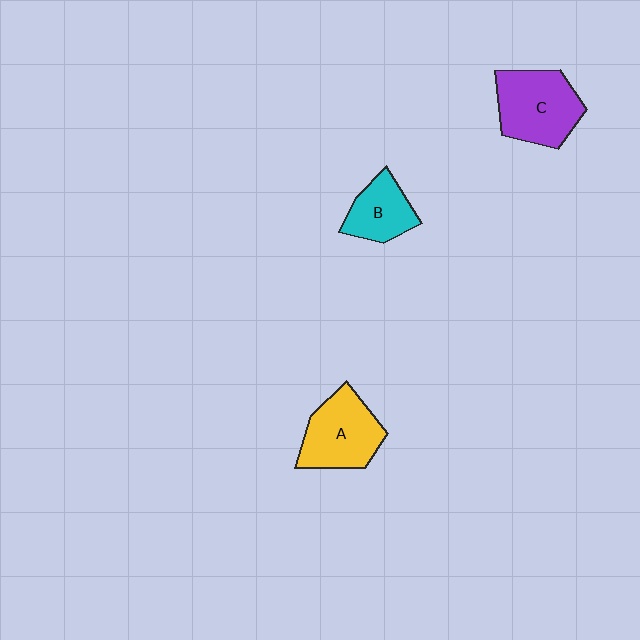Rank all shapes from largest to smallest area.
From largest to smallest: C (purple), A (yellow), B (cyan).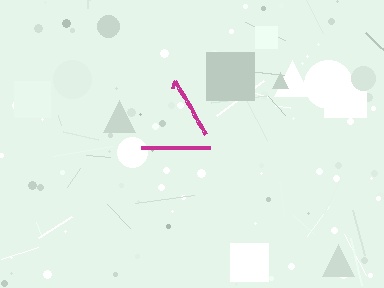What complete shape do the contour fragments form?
The contour fragments form a triangle.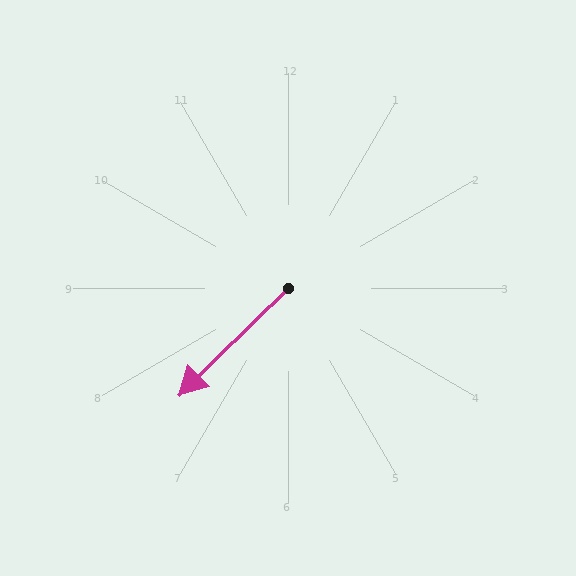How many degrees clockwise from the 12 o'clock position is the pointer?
Approximately 225 degrees.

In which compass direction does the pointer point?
Southwest.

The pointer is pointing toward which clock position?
Roughly 8 o'clock.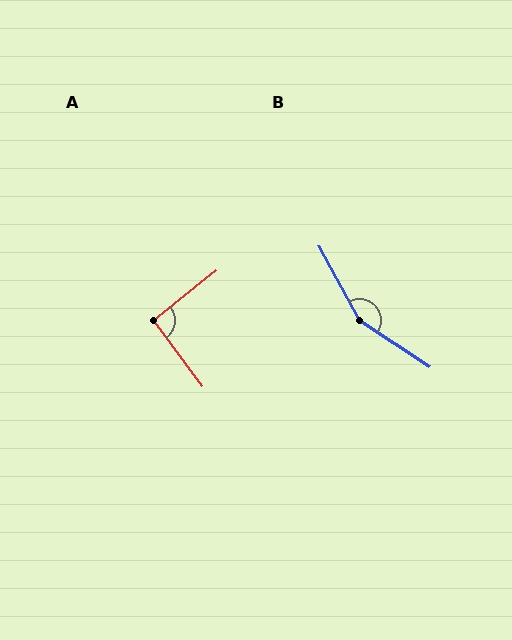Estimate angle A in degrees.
Approximately 92 degrees.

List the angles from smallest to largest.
A (92°), B (152°).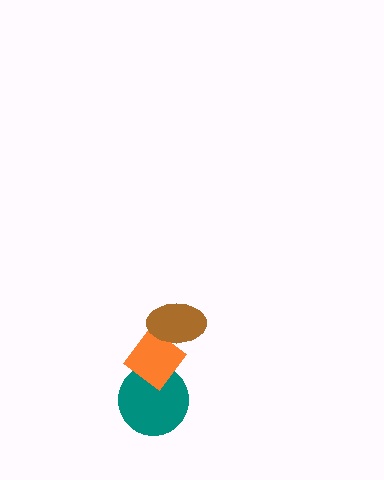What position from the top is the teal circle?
The teal circle is 3rd from the top.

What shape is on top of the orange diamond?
The brown ellipse is on top of the orange diamond.